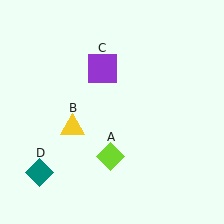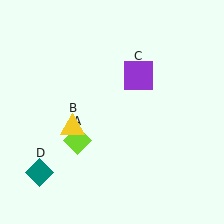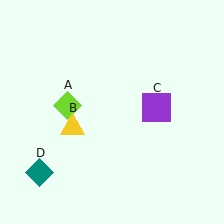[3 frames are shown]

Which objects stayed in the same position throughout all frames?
Yellow triangle (object B) and teal diamond (object D) remained stationary.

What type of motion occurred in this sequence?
The lime diamond (object A), purple square (object C) rotated clockwise around the center of the scene.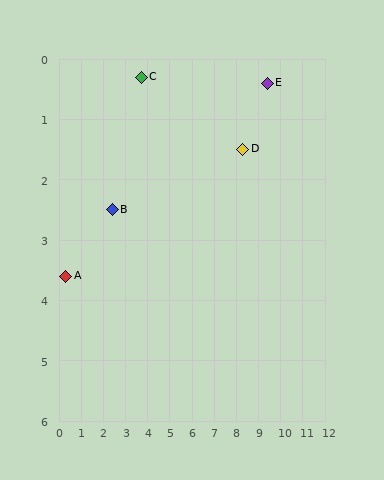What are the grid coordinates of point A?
Point A is at approximately (0.3, 3.6).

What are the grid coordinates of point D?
Point D is at approximately (8.3, 1.5).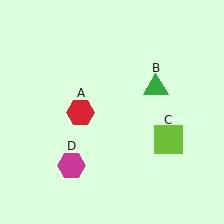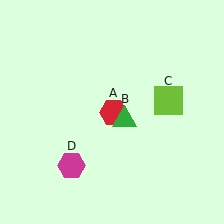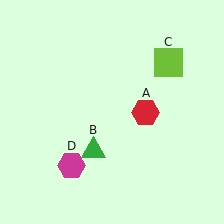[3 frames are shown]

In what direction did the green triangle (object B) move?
The green triangle (object B) moved down and to the left.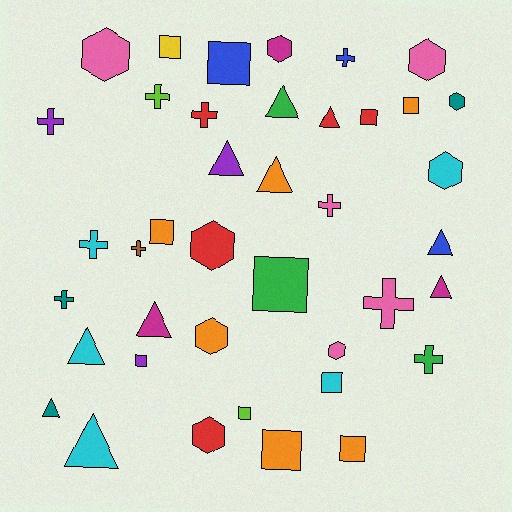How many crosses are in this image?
There are 10 crosses.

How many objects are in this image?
There are 40 objects.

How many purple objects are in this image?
There are 3 purple objects.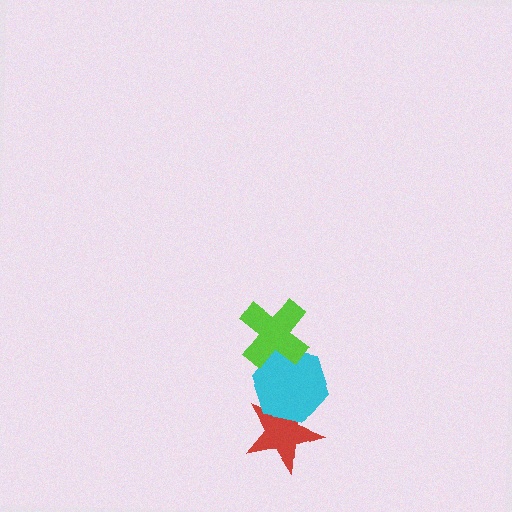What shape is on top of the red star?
The cyan hexagon is on top of the red star.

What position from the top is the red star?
The red star is 3rd from the top.